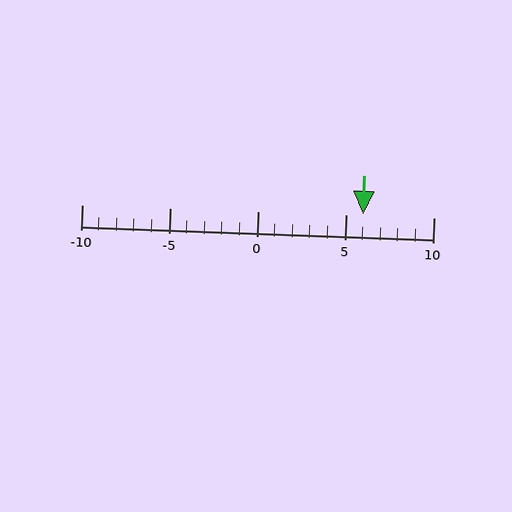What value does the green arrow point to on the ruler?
The green arrow points to approximately 6.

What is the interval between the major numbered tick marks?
The major tick marks are spaced 5 units apart.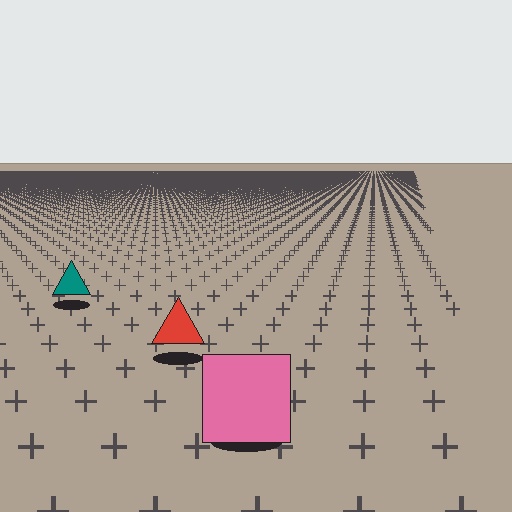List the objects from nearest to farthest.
From nearest to farthest: the pink square, the red triangle, the teal triangle.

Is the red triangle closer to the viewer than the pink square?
No. The pink square is closer — you can tell from the texture gradient: the ground texture is coarser near it.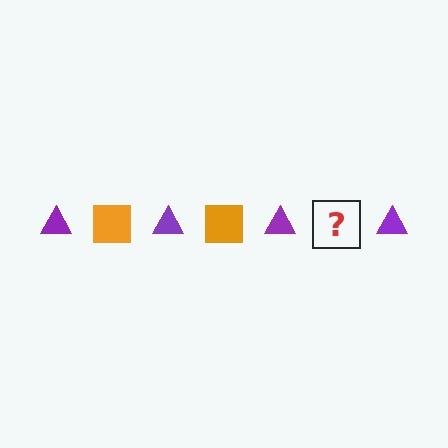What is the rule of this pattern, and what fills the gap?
The rule is that the pattern alternates between purple triangle and orange square. The gap should be filled with an orange square.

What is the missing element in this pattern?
The missing element is an orange square.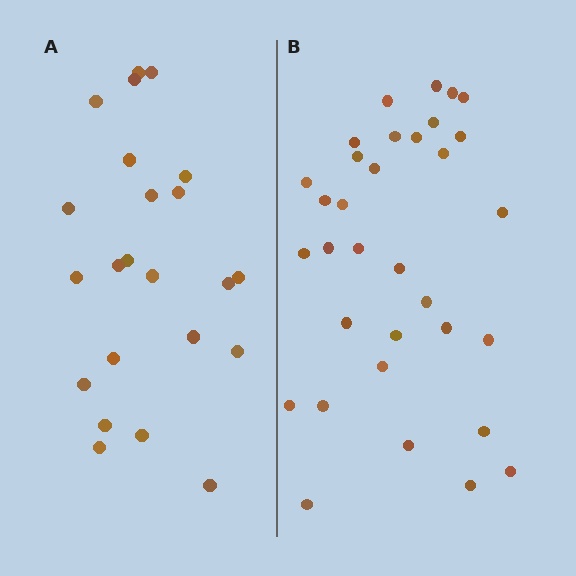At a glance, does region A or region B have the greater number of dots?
Region B (the right region) has more dots.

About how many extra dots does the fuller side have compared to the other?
Region B has roughly 10 or so more dots than region A.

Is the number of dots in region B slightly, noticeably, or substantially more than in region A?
Region B has noticeably more, but not dramatically so. The ratio is roughly 1.4 to 1.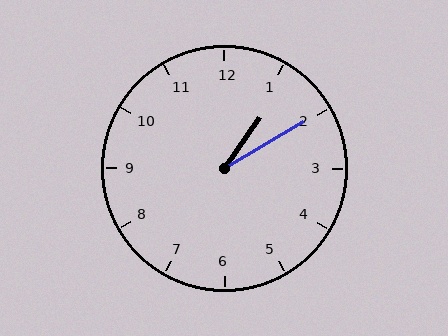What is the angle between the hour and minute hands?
Approximately 25 degrees.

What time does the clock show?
1:10.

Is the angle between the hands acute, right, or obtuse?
It is acute.